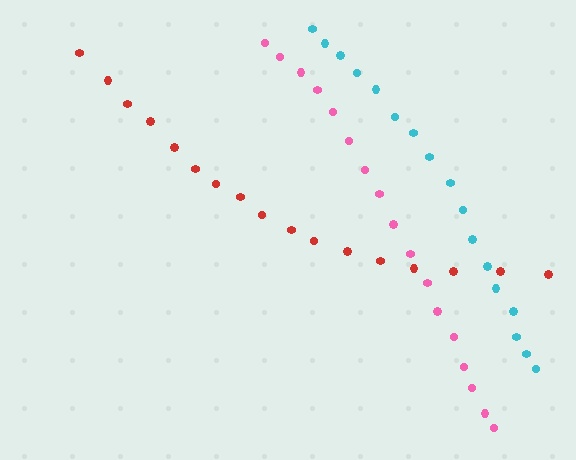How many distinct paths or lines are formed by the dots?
There are 3 distinct paths.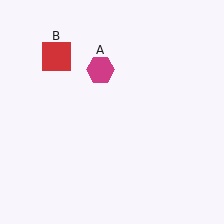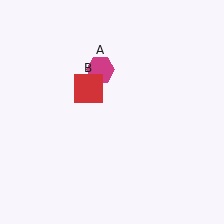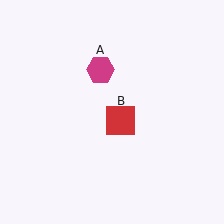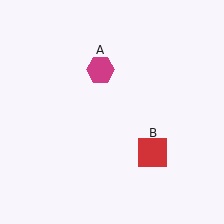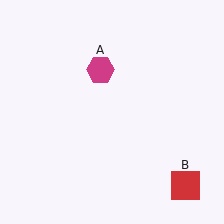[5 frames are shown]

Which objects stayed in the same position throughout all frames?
Magenta hexagon (object A) remained stationary.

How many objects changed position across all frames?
1 object changed position: red square (object B).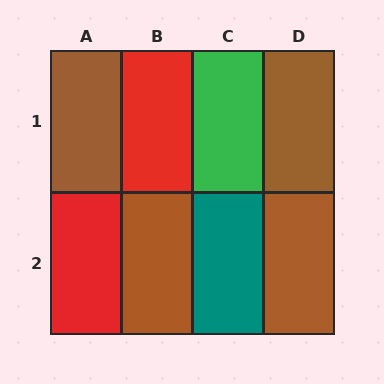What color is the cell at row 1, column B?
Red.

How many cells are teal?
1 cell is teal.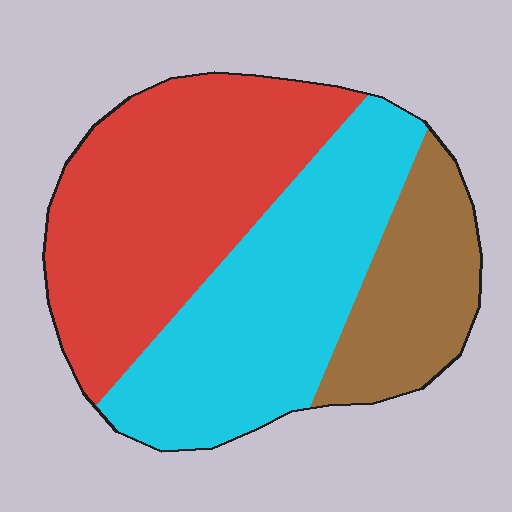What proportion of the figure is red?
Red covers 42% of the figure.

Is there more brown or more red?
Red.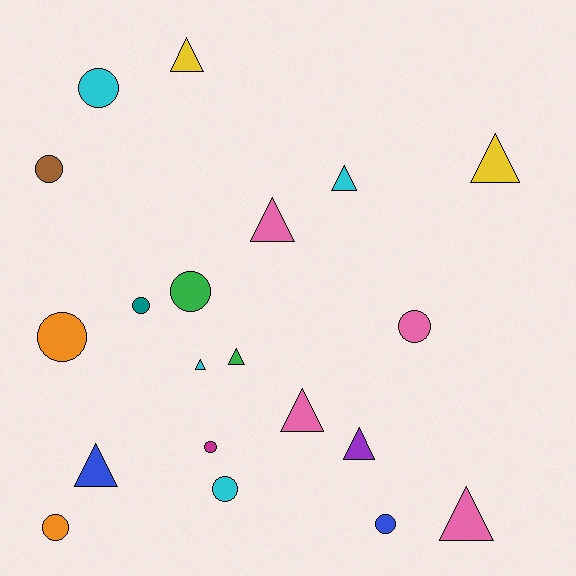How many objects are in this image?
There are 20 objects.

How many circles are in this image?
There are 10 circles.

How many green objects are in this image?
There are 2 green objects.